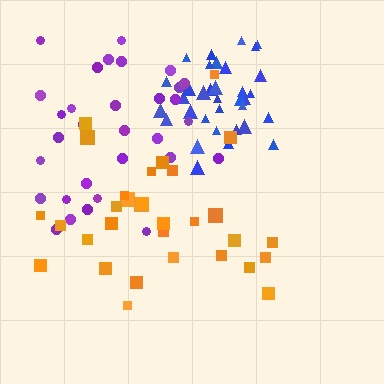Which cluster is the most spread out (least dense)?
Orange.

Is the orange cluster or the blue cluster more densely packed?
Blue.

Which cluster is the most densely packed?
Blue.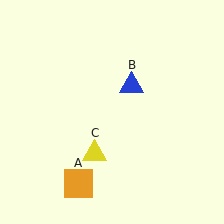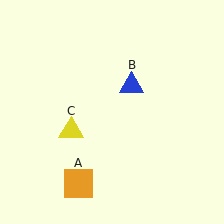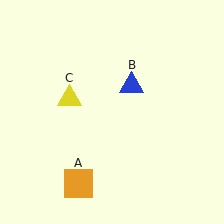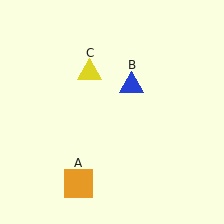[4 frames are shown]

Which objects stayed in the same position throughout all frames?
Orange square (object A) and blue triangle (object B) remained stationary.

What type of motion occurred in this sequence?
The yellow triangle (object C) rotated clockwise around the center of the scene.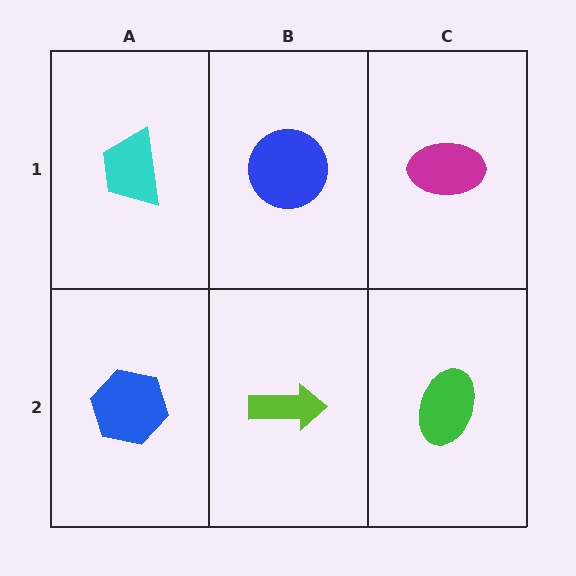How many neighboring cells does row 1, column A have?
2.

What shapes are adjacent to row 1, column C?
A green ellipse (row 2, column C), a blue circle (row 1, column B).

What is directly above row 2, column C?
A magenta ellipse.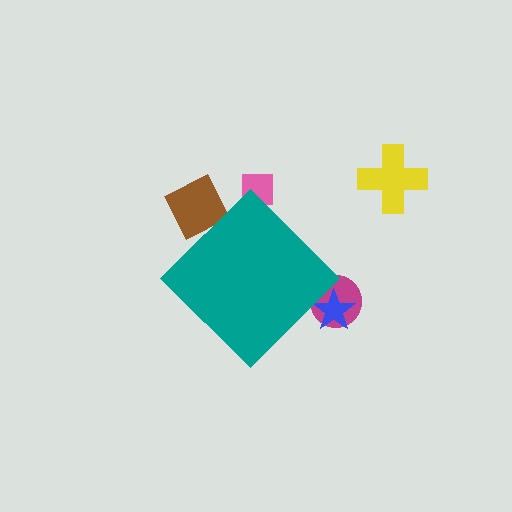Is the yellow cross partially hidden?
No, the yellow cross is fully visible.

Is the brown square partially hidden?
Yes, the brown square is partially hidden behind the teal diamond.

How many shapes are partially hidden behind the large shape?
4 shapes are partially hidden.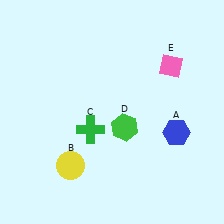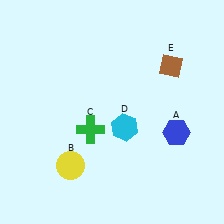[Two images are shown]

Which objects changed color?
D changed from green to cyan. E changed from pink to brown.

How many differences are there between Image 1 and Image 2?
There are 2 differences between the two images.